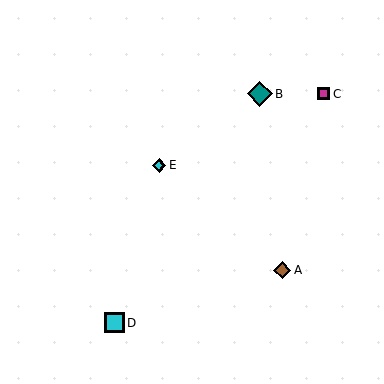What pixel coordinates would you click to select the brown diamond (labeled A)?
Click at (282, 270) to select the brown diamond A.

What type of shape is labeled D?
Shape D is a cyan square.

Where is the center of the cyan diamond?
The center of the cyan diamond is at (159, 165).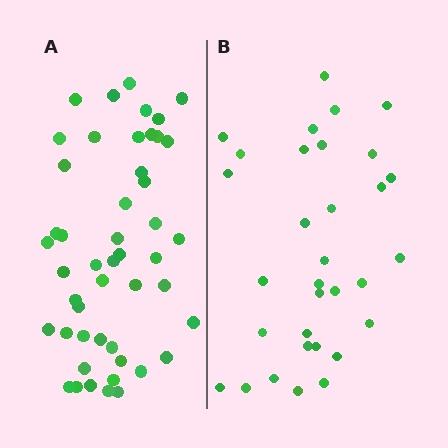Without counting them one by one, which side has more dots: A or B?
Region A (the left region) has more dots.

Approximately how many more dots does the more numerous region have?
Region A has approximately 15 more dots than region B.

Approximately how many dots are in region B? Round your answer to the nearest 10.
About 30 dots. (The exact count is 32, which rounds to 30.)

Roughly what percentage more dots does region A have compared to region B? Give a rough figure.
About 50% more.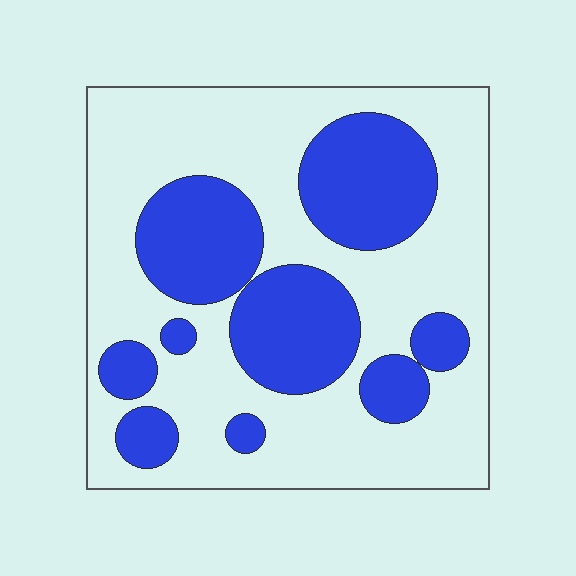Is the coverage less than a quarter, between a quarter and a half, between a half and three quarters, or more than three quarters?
Between a quarter and a half.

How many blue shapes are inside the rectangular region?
9.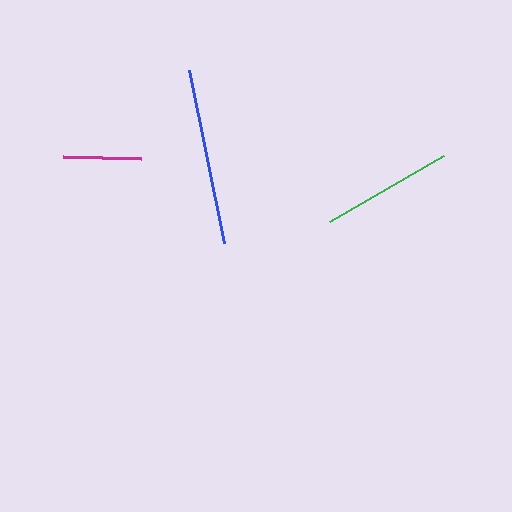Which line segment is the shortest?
The magenta line is the shortest at approximately 78 pixels.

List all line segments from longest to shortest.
From longest to shortest: blue, green, magenta.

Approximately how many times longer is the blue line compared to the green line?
The blue line is approximately 1.3 times the length of the green line.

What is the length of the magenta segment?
The magenta segment is approximately 78 pixels long.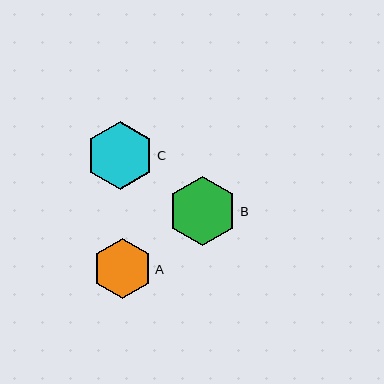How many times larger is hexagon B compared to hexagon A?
Hexagon B is approximately 1.2 times the size of hexagon A.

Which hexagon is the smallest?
Hexagon A is the smallest with a size of approximately 60 pixels.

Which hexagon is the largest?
Hexagon B is the largest with a size of approximately 69 pixels.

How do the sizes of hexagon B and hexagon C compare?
Hexagon B and hexagon C are approximately the same size.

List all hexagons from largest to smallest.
From largest to smallest: B, C, A.